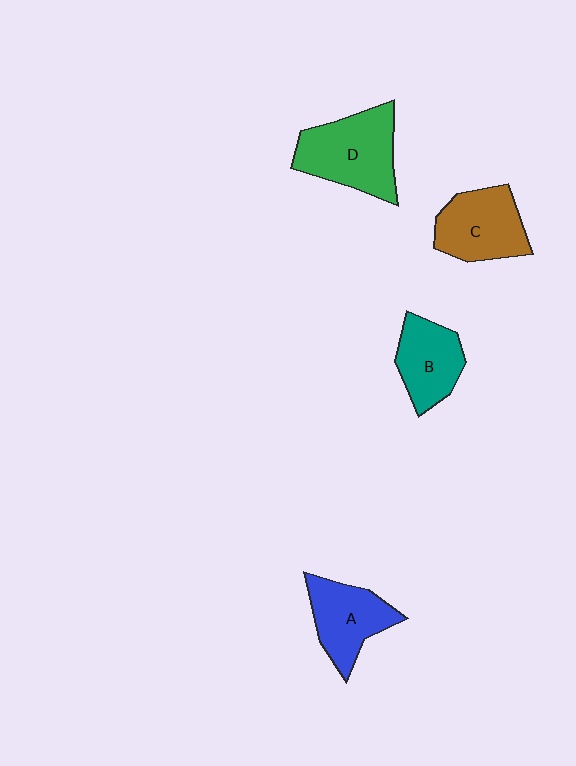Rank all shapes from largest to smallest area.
From largest to smallest: D (green), C (brown), A (blue), B (teal).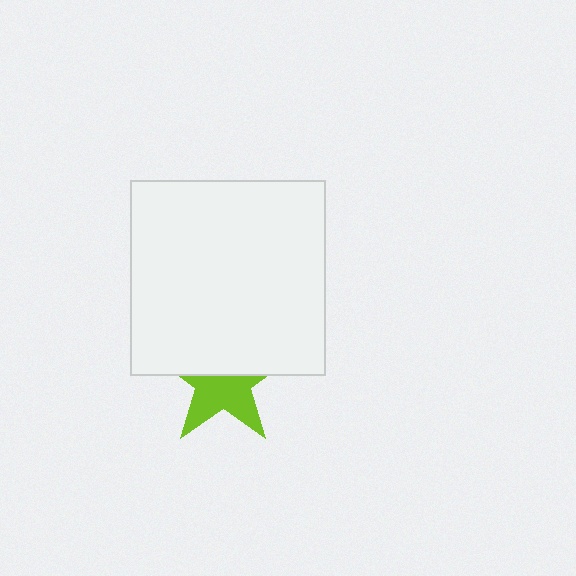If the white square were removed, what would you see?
You would see the complete lime star.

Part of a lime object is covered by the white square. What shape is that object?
It is a star.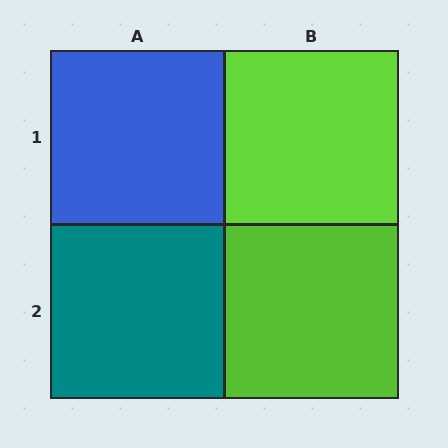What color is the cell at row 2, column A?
Teal.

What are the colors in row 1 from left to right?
Blue, lime.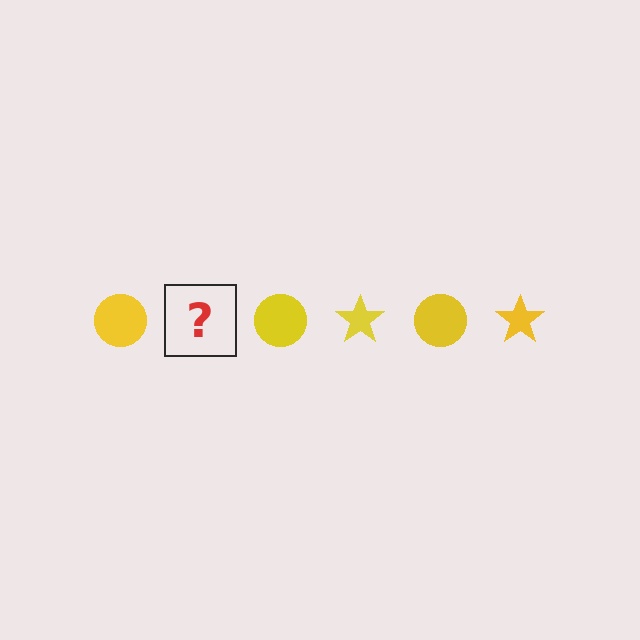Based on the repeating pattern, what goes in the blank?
The blank should be a yellow star.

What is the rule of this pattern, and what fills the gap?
The rule is that the pattern cycles through circle, star shapes in yellow. The gap should be filled with a yellow star.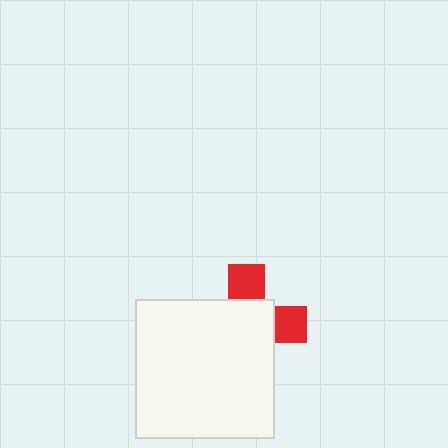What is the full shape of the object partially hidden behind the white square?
The partially hidden object is a red cross.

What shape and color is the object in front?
The object in front is a white square.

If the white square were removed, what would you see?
You would see the complete red cross.